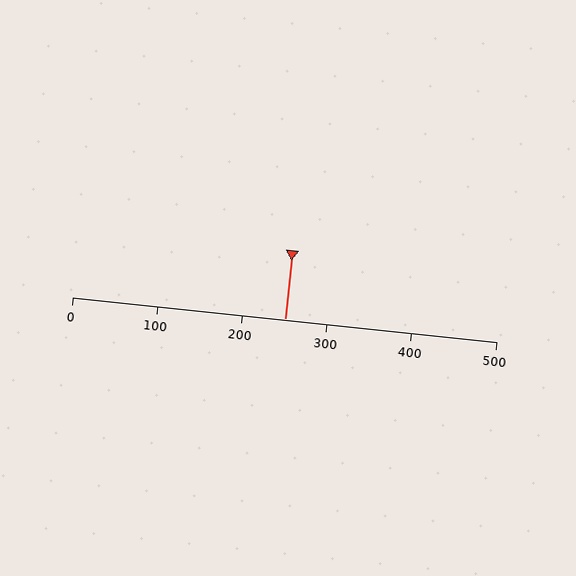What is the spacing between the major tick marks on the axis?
The major ticks are spaced 100 apart.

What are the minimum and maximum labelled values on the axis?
The axis runs from 0 to 500.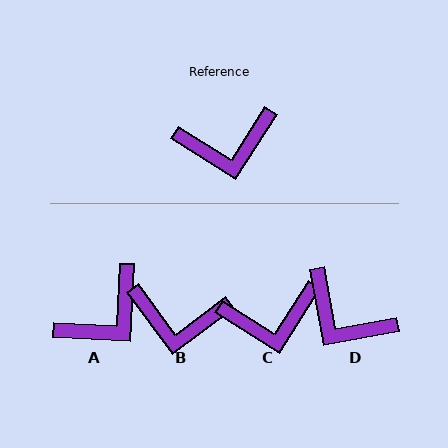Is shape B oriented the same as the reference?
No, it is off by about 21 degrees.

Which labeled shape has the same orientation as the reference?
C.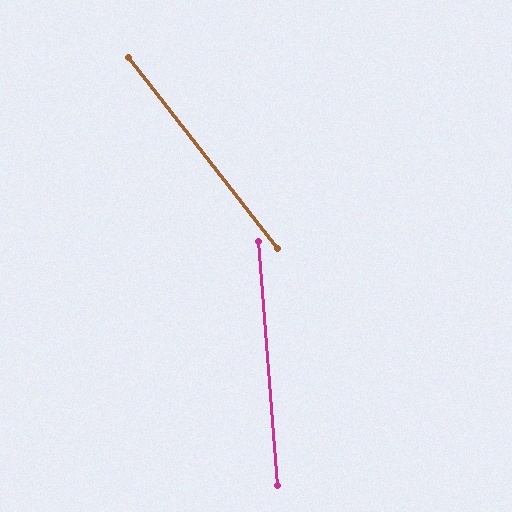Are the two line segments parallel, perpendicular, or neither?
Neither parallel nor perpendicular — they differ by about 34°.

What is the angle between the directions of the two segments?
Approximately 34 degrees.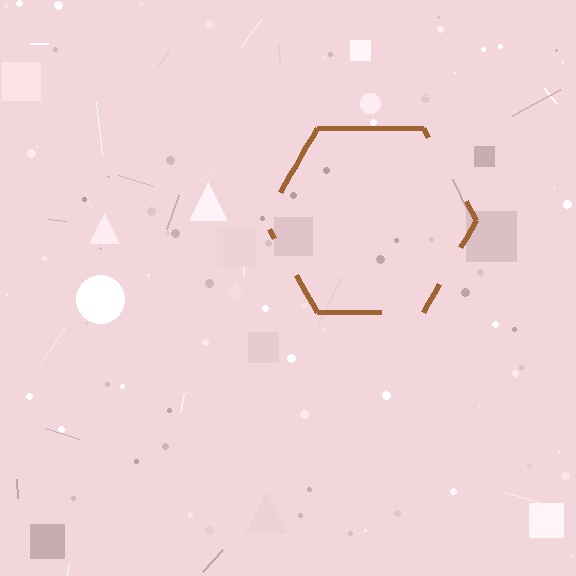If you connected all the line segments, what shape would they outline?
They would outline a hexagon.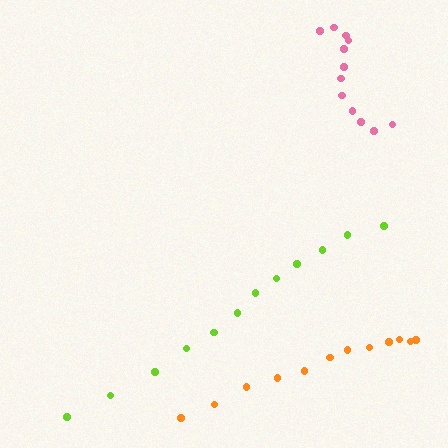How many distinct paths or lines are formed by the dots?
There are 3 distinct paths.